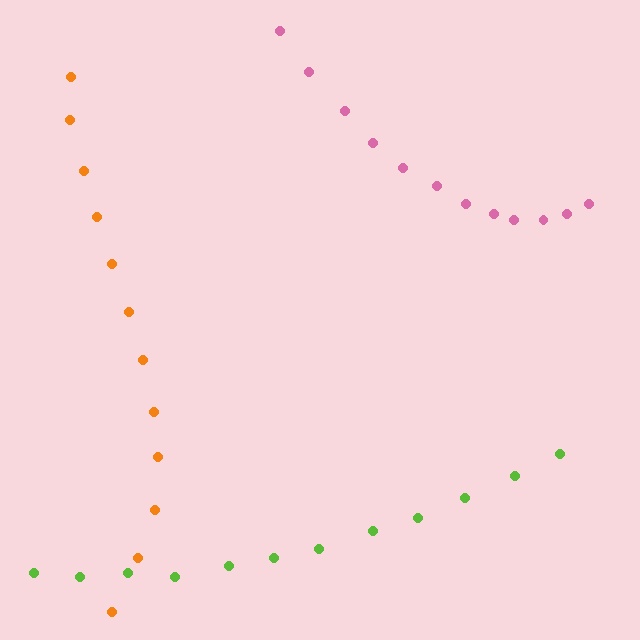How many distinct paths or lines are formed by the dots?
There are 3 distinct paths.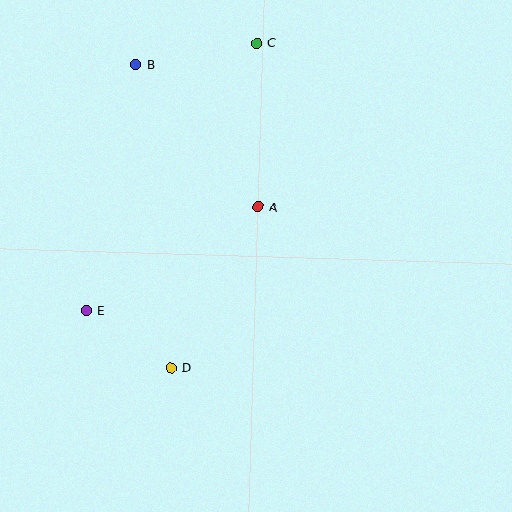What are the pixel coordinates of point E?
Point E is at (86, 311).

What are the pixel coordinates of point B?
Point B is at (136, 64).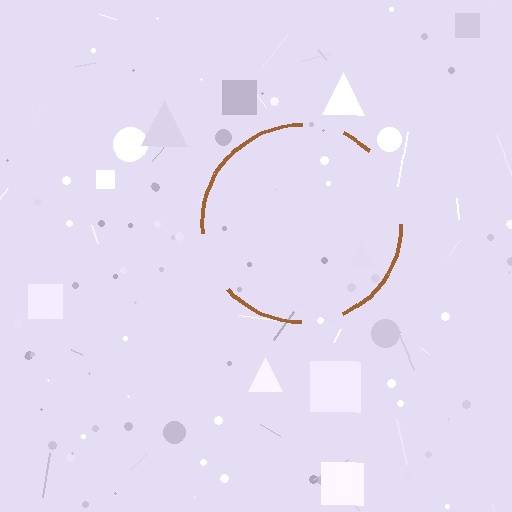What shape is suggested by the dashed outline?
The dashed outline suggests a circle.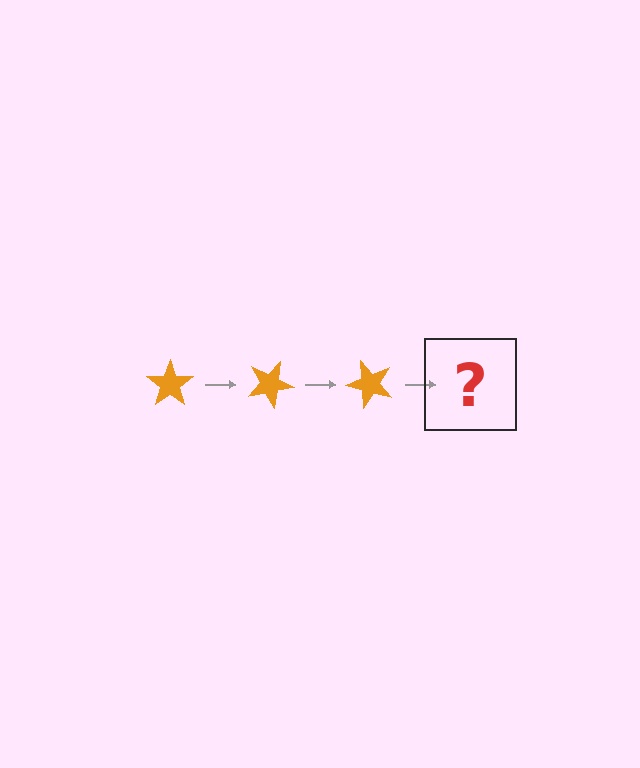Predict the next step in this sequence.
The next step is an orange star rotated 75 degrees.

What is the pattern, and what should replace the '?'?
The pattern is that the star rotates 25 degrees each step. The '?' should be an orange star rotated 75 degrees.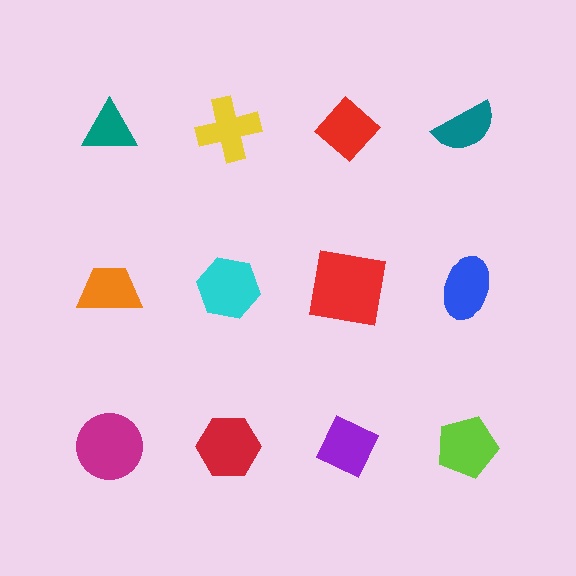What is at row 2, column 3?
A red square.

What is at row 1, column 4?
A teal semicircle.